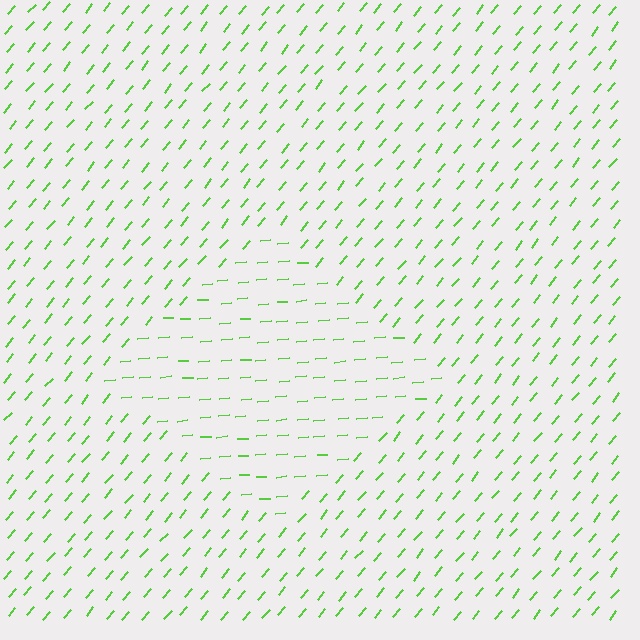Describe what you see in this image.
The image is filled with small lime line segments. A diamond region in the image has lines oriented differently from the surrounding lines, creating a visible texture boundary.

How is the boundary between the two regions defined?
The boundary is defined purely by a change in line orientation (approximately 45 degrees difference). All lines are the same color and thickness.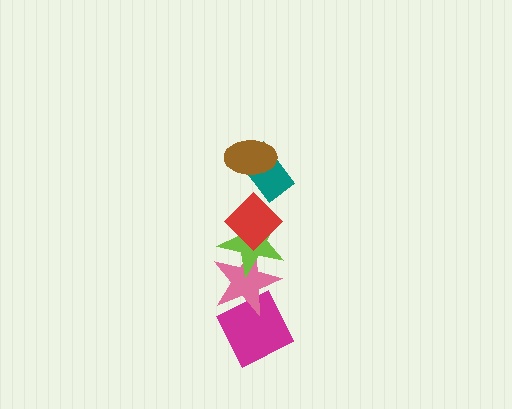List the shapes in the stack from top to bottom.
From top to bottom: the brown ellipse, the teal rectangle, the red diamond, the lime star, the pink star, the magenta diamond.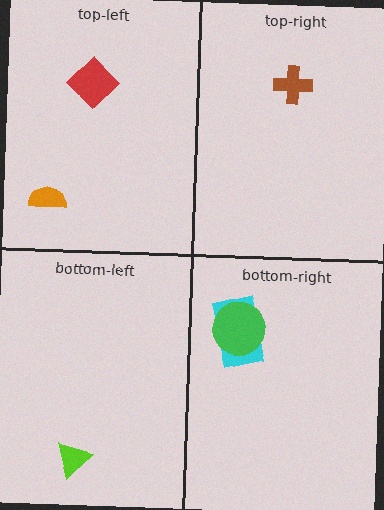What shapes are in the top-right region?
The brown cross.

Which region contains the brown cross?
The top-right region.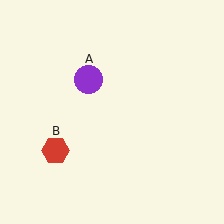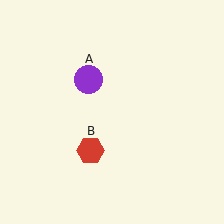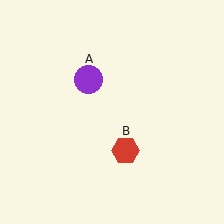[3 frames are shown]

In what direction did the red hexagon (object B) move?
The red hexagon (object B) moved right.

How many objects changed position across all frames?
1 object changed position: red hexagon (object B).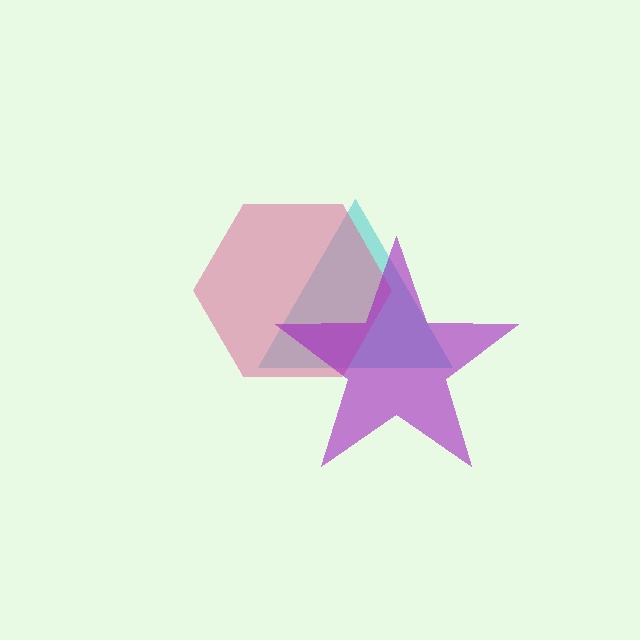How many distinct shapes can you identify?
There are 3 distinct shapes: a cyan triangle, a pink hexagon, a purple star.